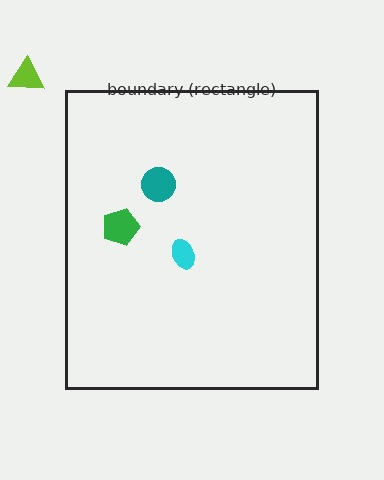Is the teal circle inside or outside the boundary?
Inside.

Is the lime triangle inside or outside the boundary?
Outside.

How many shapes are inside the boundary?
3 inside, 1 outside.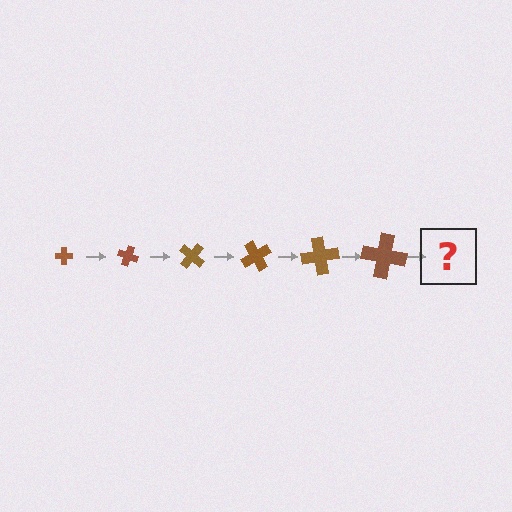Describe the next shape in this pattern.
It should be a cross, larger than the previous one and rotated 120 degrees from the start.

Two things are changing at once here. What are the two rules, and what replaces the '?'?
The two rules are that the cross grows larger each step and it rotates 20 degrees each step. The '?' should be a cross, larger than the previous one and rotated 120 degrees from the start.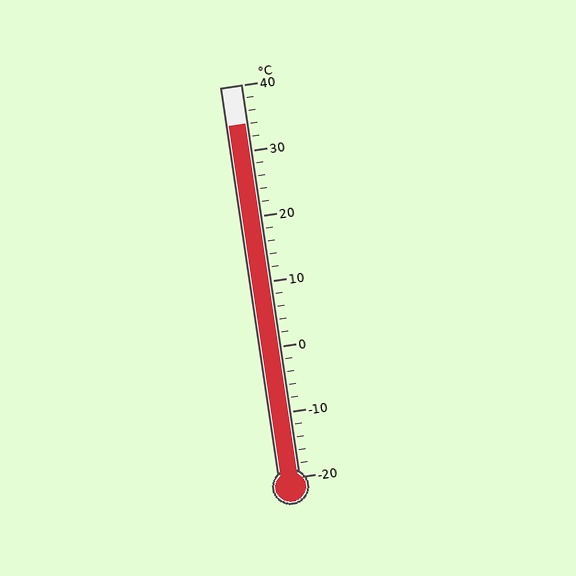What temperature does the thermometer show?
The thermometer shows approximately 34°C.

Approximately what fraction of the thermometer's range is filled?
The thermometer is filled to approximately 90% of its range.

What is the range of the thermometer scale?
The thermometer scale ranges from -20°C to 40°C.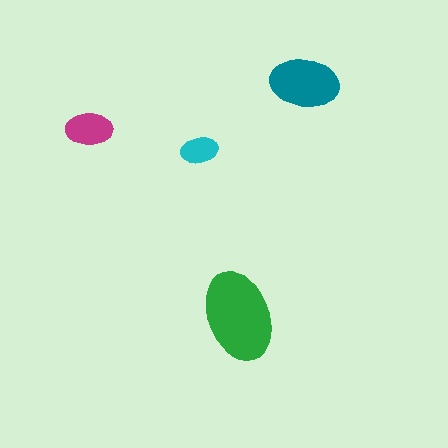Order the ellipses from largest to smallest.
the green one, the teal one, the magenta one, the cyan one.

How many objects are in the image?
There are 4 objects in the image.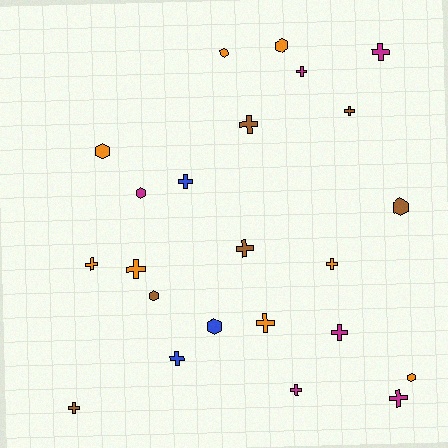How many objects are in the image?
There are 23 objects.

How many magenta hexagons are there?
There is 1 magenta hexagon.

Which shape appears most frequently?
Cross, with 15 objects.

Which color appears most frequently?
Orange, with 8 objects.